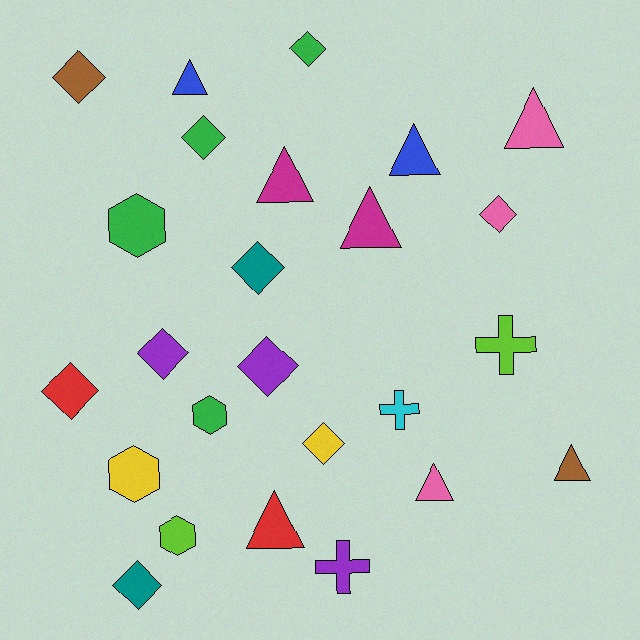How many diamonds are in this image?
There are 10 diamonds.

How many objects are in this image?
There are 25 objects.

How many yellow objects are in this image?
There are 2 yellow objects.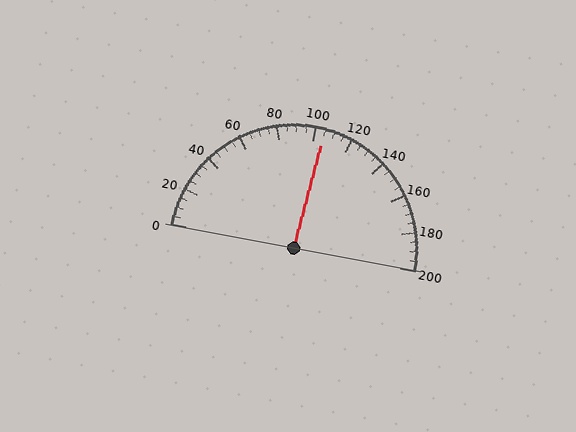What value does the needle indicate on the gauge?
The needle indicates approximately 105.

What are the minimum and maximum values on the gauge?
The gauge ranges from 0 to 200.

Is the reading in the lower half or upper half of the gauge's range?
The reading is in the upper half of the range (0 to 200).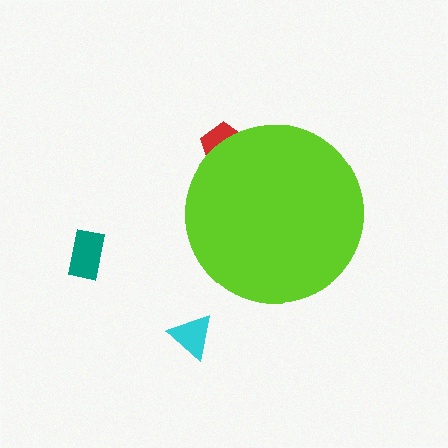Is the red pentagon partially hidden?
Yes, the red pentagon is partially hidden behind the lime circle.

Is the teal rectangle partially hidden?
No, the teal rectangle is fully visible.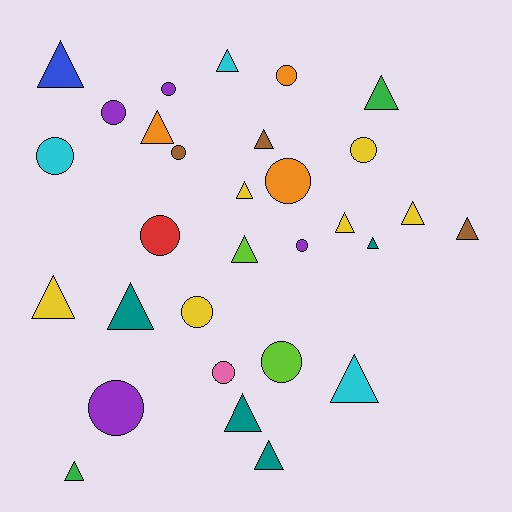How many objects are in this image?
There are 30 objects.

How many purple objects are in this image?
There are 4 purple objects.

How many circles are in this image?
There are 13 circles.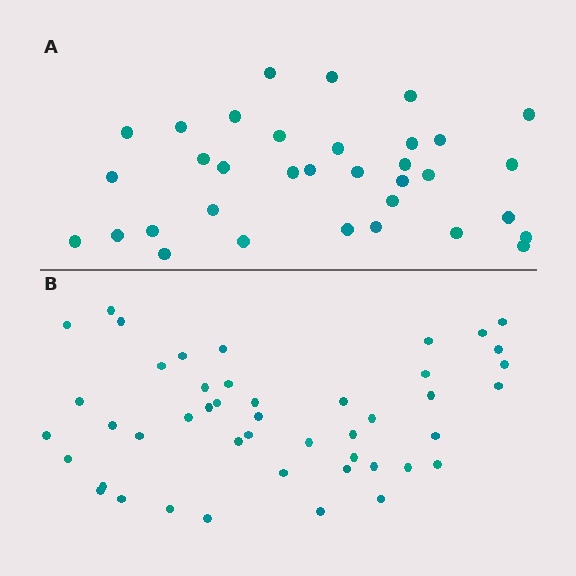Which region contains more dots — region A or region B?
Region B (the bottom region) has more dots.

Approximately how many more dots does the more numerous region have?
Region B has roughly 12 or so more dots than region A.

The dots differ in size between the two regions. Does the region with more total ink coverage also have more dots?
No. Region A has more total ink coverage because its dots are larger, but region B actually contains more individual dots. Total area can be misleading — the number of items is what matters here.